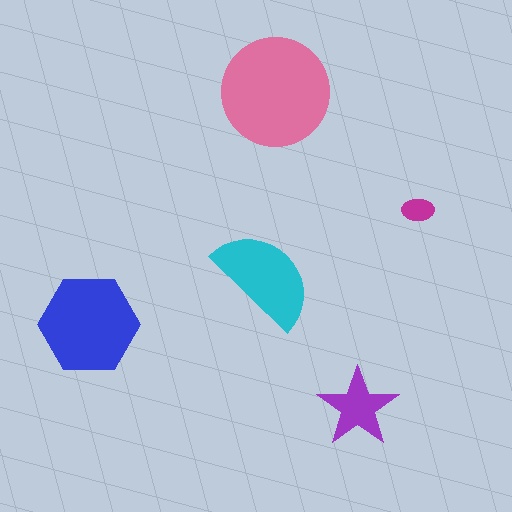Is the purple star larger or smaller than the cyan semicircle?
Smaller.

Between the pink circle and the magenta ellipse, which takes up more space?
The pink circle.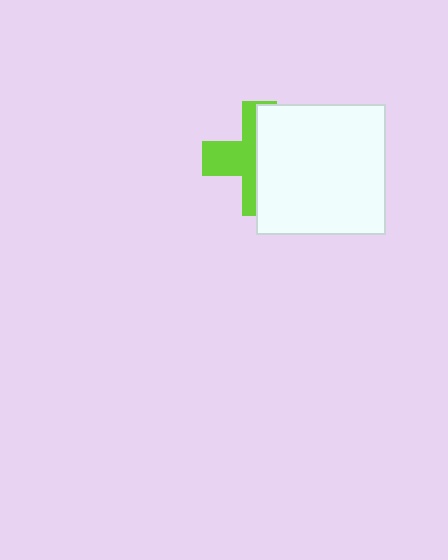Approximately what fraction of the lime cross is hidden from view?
Roughly 56% of the lime cross is hidden behind the white square.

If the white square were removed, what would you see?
You would see the complete lime cross.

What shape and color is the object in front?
The object in front is a white square.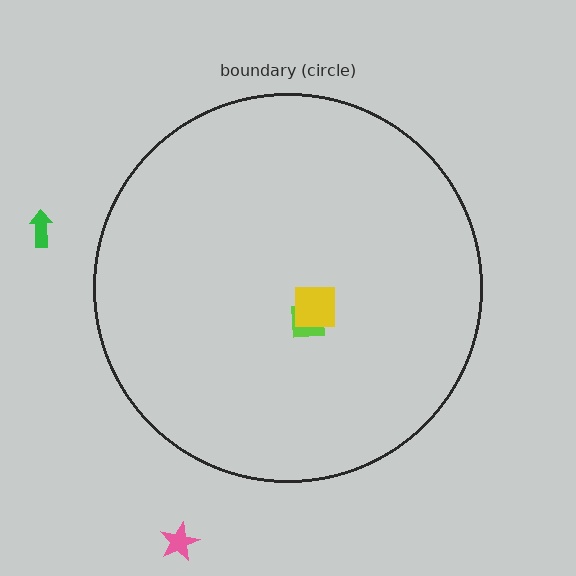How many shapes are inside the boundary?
2 inside, 2 outside.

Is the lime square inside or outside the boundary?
Inside.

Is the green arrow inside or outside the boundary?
Outside.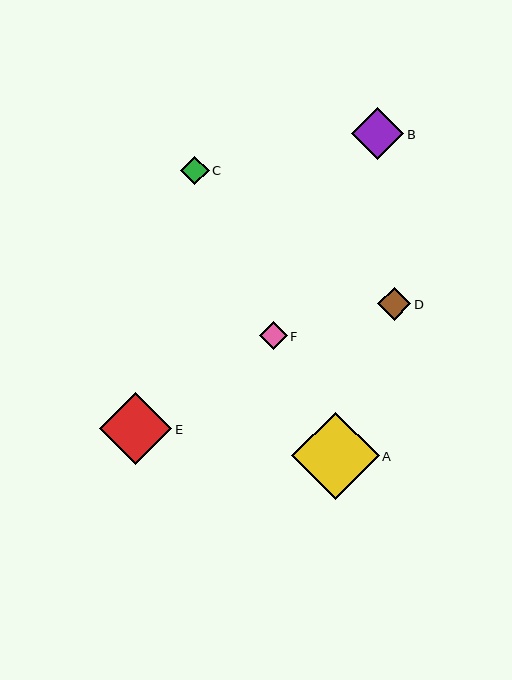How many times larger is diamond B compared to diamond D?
Diamond B is approximately 1.6 times the size of diamond D.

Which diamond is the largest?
Diamond A is the largest with a size of approximately 87 pixels.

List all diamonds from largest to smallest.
From largest to smallest: A, E, B, D, C, F.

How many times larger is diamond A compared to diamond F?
Diamond A is approximately 3.2 times the size of diamond F.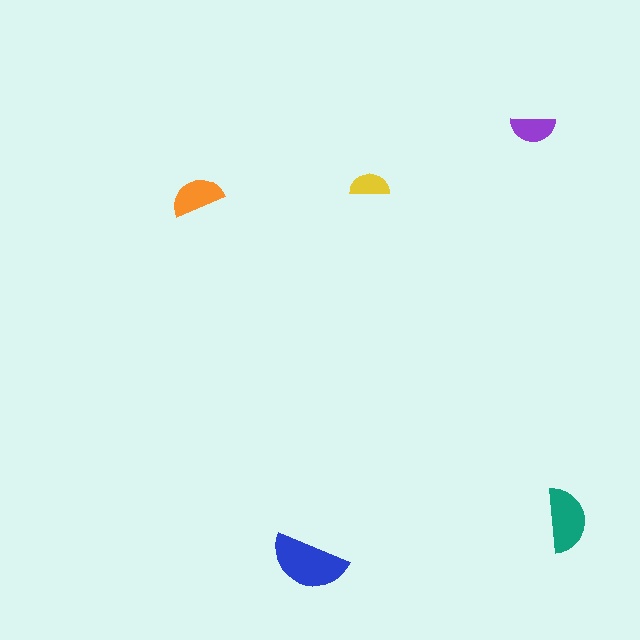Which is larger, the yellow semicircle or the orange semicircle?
The orange one.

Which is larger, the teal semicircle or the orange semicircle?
The teal one.